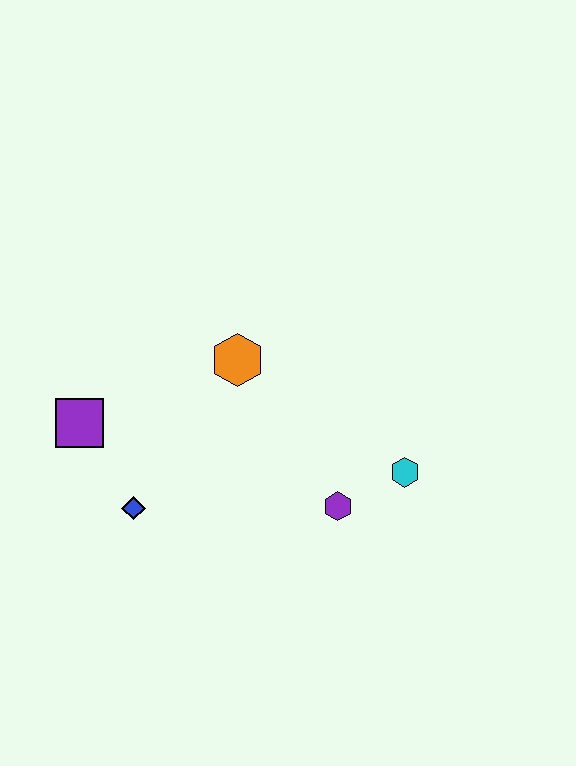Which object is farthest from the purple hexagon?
The purple square is farthest from the purple hexagon.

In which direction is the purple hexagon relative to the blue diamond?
The purple hexagon is to the right of the blue diamond.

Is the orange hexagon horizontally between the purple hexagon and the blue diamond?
Yes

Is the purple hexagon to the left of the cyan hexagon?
Yes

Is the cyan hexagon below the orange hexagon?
Yes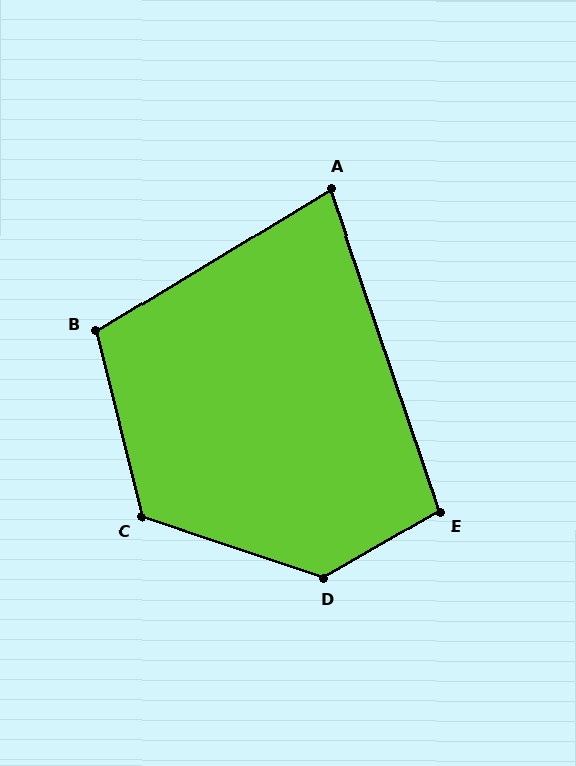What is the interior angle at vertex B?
Approximately 108 degrees (obtuse).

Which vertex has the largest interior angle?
D, at approximately 131 degrees.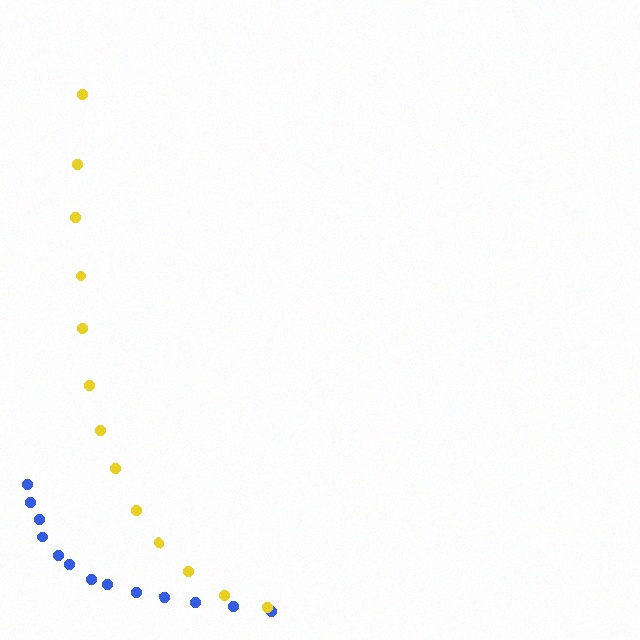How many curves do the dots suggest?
There are 2 distinct paths.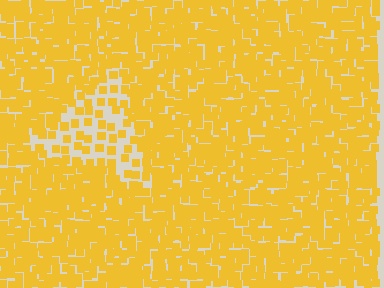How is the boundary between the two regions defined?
The boundary is defined by a change in element density (approximately 2.5x ratio). All elements are the same color, size, and shape.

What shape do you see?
I see a triangle.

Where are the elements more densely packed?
The elements are more densely packed outside the triangle boundary.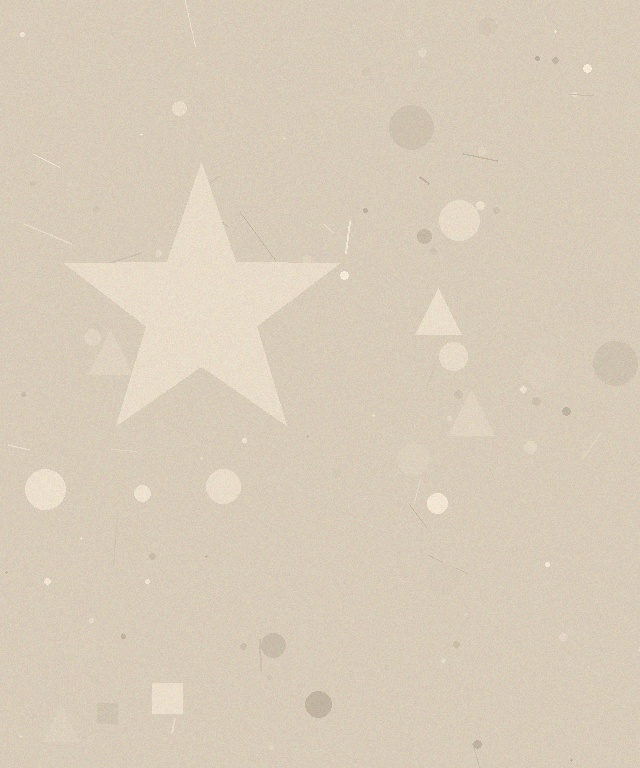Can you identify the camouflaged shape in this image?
The camouflaged shape is a star.